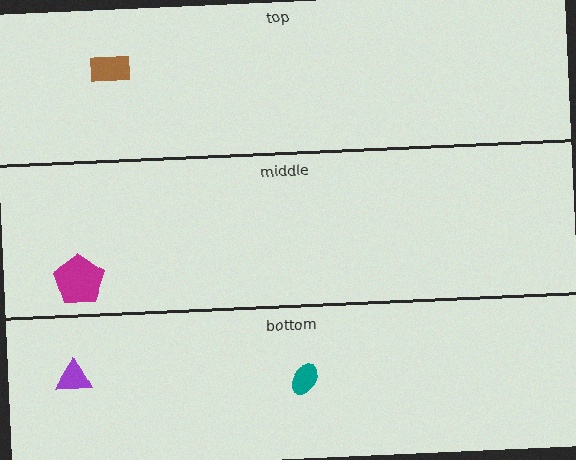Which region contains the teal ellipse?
The bottom region.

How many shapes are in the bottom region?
2.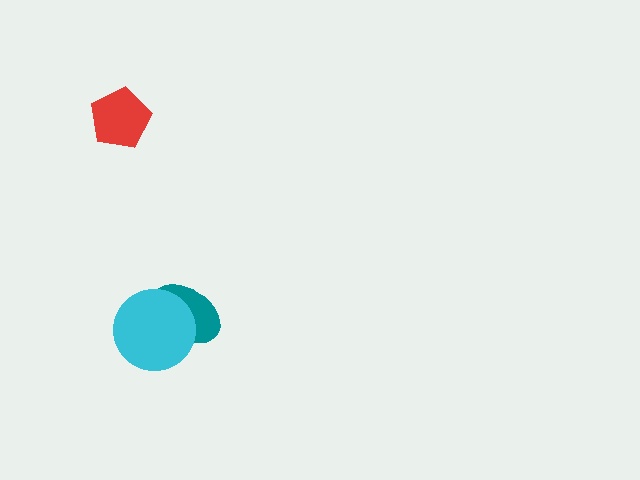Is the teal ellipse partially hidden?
Yes, it is partially covered by another shape.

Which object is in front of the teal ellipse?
The cyan circle is in front of the teal ellipse.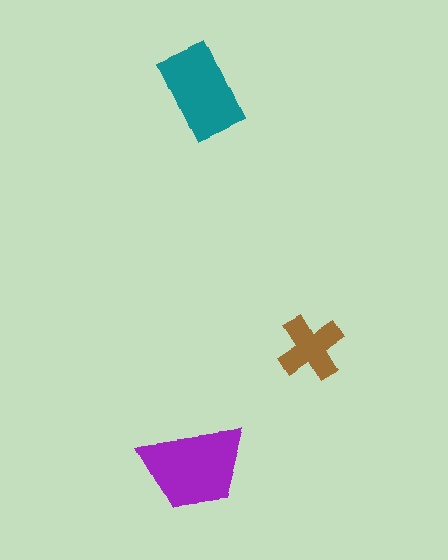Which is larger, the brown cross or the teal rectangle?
The teal rectangle.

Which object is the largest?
The purple trapezoid.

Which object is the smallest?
The brown cross.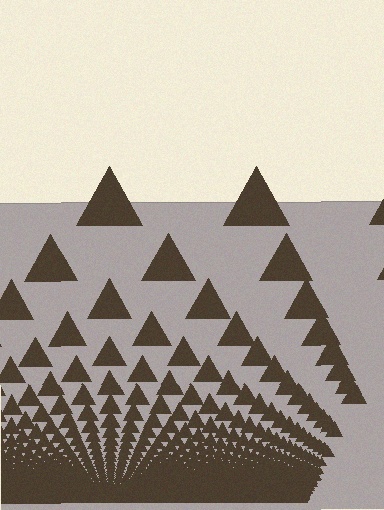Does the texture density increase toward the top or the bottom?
Density increases toward the bottom.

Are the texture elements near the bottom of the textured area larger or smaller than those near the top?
Smaller. The gradient is inverted — elements near the bottom are smaller and denser.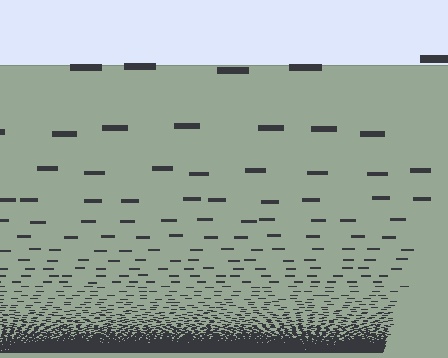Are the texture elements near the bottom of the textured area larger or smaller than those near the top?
Smaller. The gradient is inverted — elements near the bottom are smaller and denser.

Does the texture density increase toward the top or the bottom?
Density increases toward the bottom.